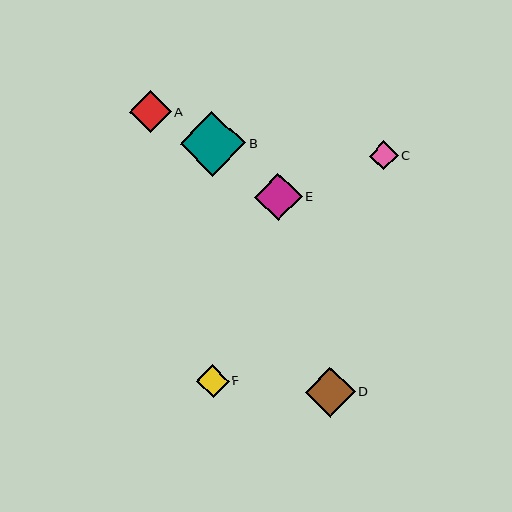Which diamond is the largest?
Diamond B is the largest with a size of approximately 66 pixels.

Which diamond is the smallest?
Diamond C is the smallest with a size of approximately 29 pixels.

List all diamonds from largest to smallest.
From largest to smallest: B, D, E, A, F, C.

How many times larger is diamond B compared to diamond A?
Diamond B is approximately 1.6 times the size of diamond A.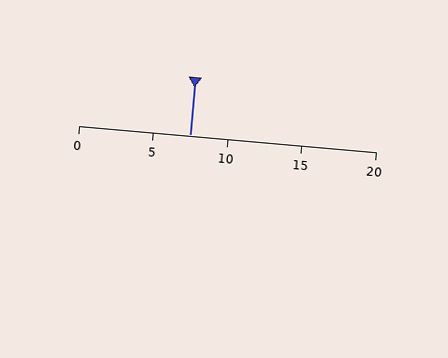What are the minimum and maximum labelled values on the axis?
The axis runs from 0 to 20.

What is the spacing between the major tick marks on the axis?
The major ticks are spaced 5 apart.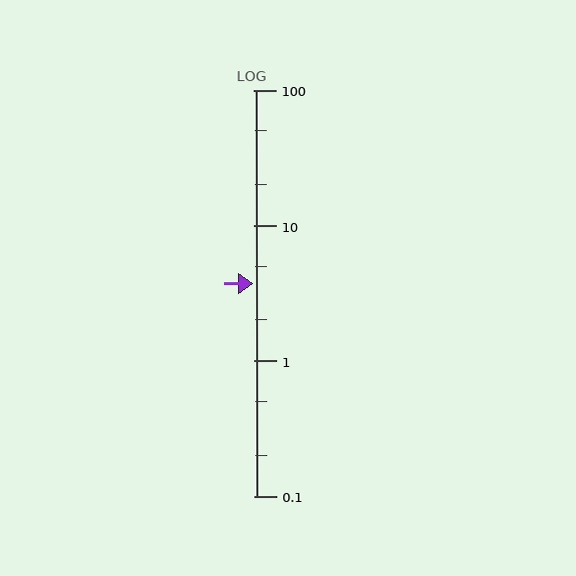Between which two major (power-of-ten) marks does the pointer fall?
The pointer is between 1 and 10.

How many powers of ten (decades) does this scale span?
The scale spans 3 decades, from 0.1 to 100.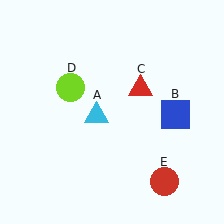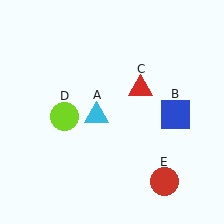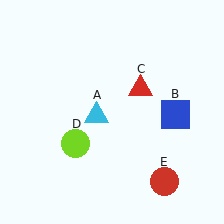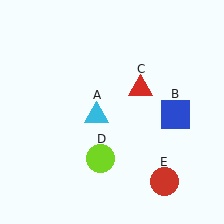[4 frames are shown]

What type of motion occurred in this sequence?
The lime circle (object D) rotated counterclockwise around the center of the scene.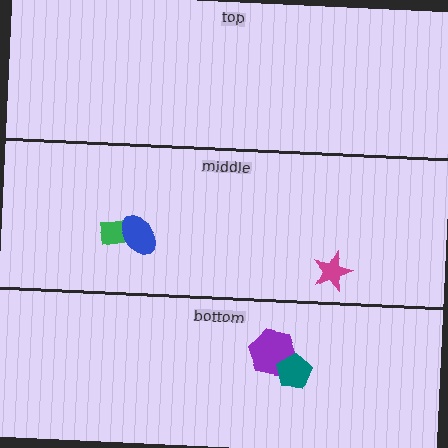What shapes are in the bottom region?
The purple hexagon, the teal pentagon.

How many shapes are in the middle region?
3.